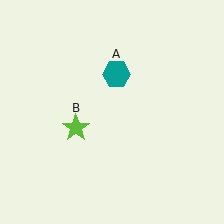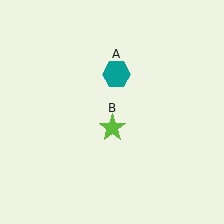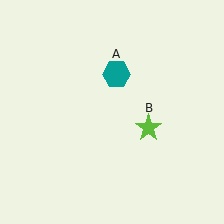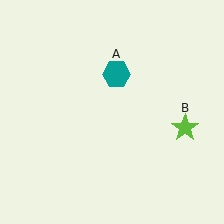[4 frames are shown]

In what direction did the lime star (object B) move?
The lime star (object B) moved right.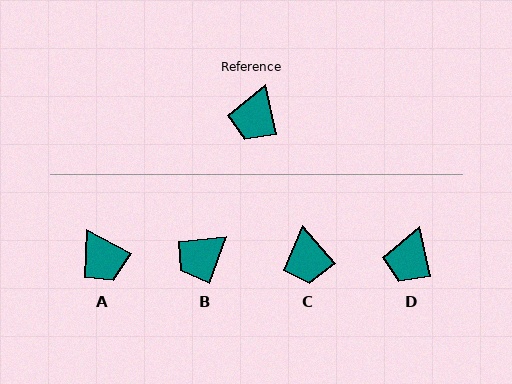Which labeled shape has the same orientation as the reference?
D.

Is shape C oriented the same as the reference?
No, it is off by about 29 degrees.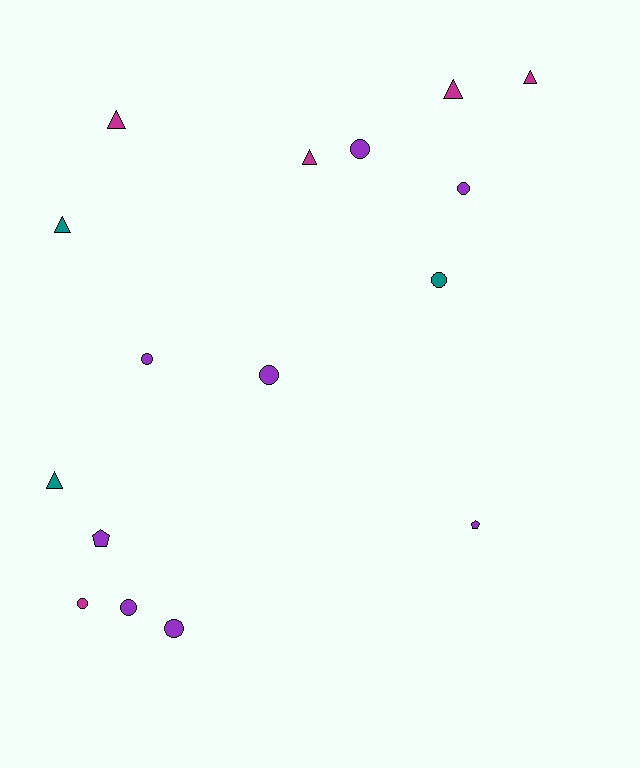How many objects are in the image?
There are 16 objects.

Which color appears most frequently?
Purple, with 8 objects.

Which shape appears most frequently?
Circle, with 8 objects.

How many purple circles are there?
There are 6 purple circles.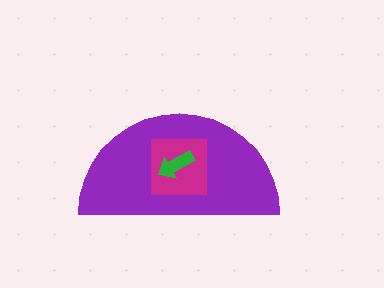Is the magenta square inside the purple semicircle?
Yes.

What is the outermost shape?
The purple semicircle.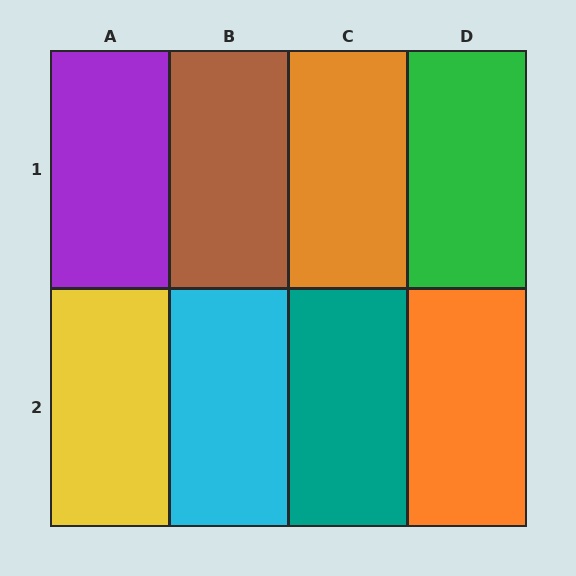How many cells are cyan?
1 cell is cyan.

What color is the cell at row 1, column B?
Brown.